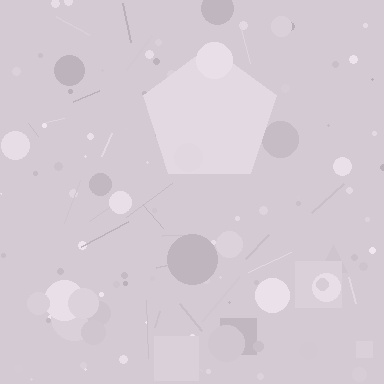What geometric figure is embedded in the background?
A pentagon is embedded in the background.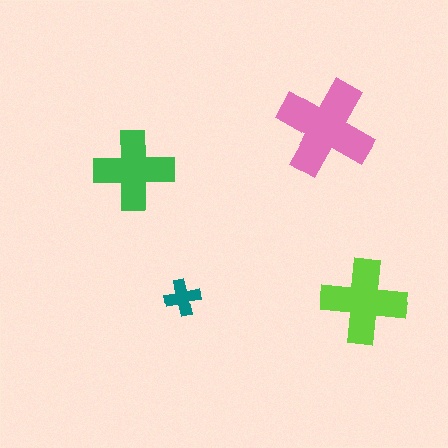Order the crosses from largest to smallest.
the pink one, the lime one, the green one, the teal one.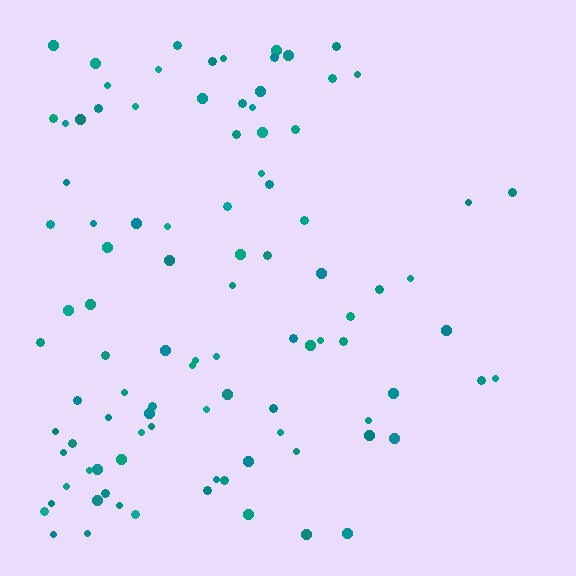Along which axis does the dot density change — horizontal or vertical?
Horizontal.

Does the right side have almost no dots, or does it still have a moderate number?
Still a moderate number, just noticeably fewer than the left.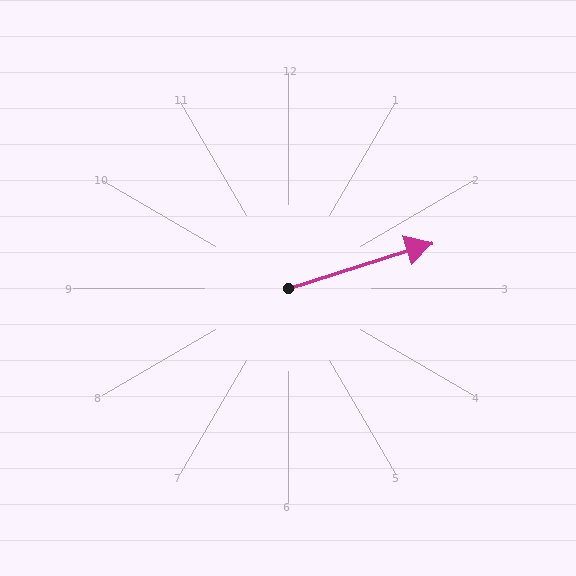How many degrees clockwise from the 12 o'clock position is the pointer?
Approximately 72 degrees.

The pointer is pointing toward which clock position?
Roughly 2 o'clock.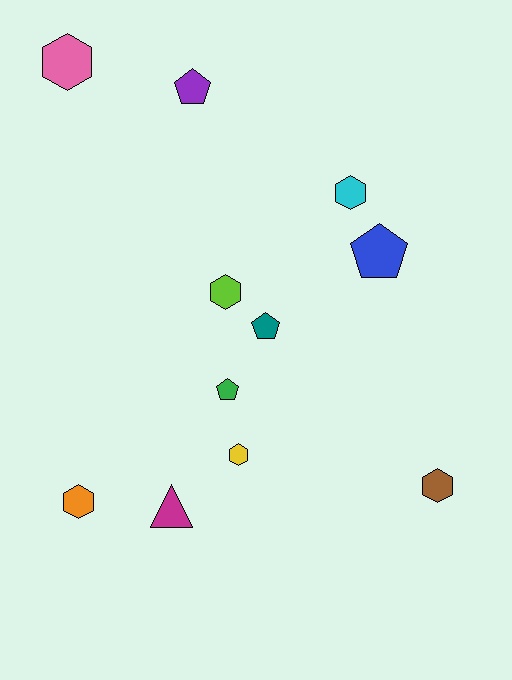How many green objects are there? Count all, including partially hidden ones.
There is 1 green object.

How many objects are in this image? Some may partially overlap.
There are 11 objects.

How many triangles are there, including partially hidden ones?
There is 1 triangle.